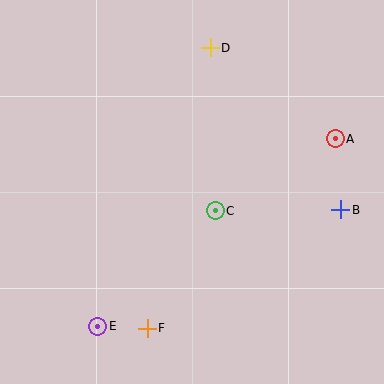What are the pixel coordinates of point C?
Point C is at (215, 211).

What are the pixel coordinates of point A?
Point A is at (335, 139).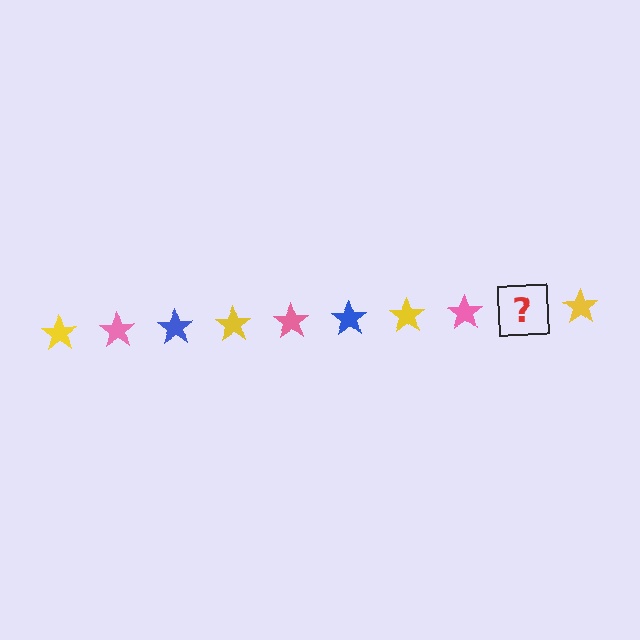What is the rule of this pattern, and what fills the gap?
The rule is that the pattern cycles through yellow, pink, blue stars. The gap should be filled with a blue star.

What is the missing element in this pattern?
The missing element is a blue star.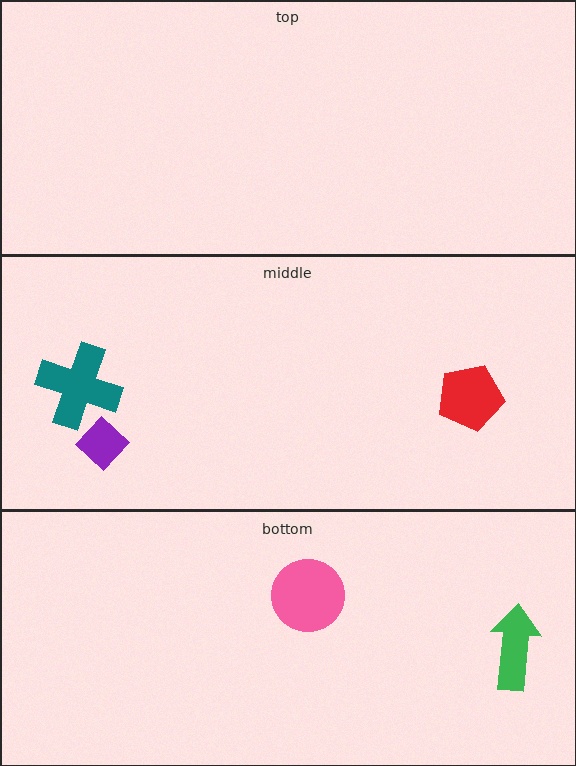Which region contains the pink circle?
The bottom region.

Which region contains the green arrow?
The bottom region.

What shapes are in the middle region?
The purple diamond, the red pentagon, the teal cross.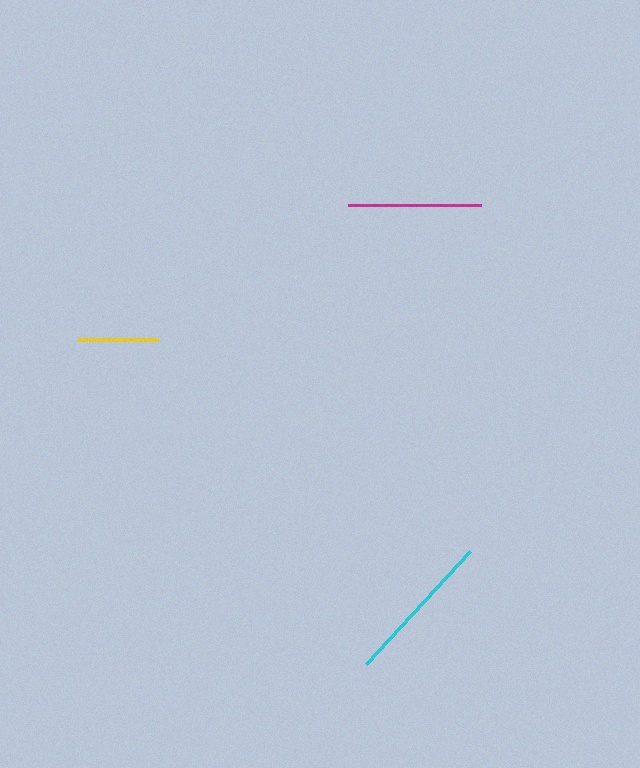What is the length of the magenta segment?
The magenta segment is approximately 133 pixels long.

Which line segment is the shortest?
The yellow line is the shortest at approximately 80 pixels.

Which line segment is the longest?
The cyan line is the longest at approximately 153 pixels.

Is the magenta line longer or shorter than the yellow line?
The magenta line is longer than the yellow line.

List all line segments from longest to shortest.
From longest to shortest: cyan, magenta, yellow.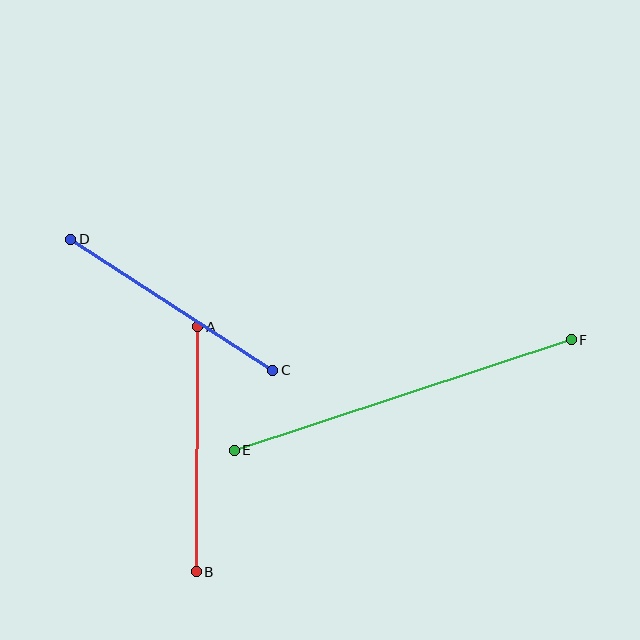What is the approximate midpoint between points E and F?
The midpoint is at approximately (403, 395) pixels.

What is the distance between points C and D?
The distance is approximately 240 pixels.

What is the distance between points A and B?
The distance is approximately 245 pixels.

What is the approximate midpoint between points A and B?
The midpoint is at approximately (197, 449) pixels.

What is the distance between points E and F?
The distance is approximately 355 pixels.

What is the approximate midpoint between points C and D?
The midpoint is at approximately (172, 305) pixels.